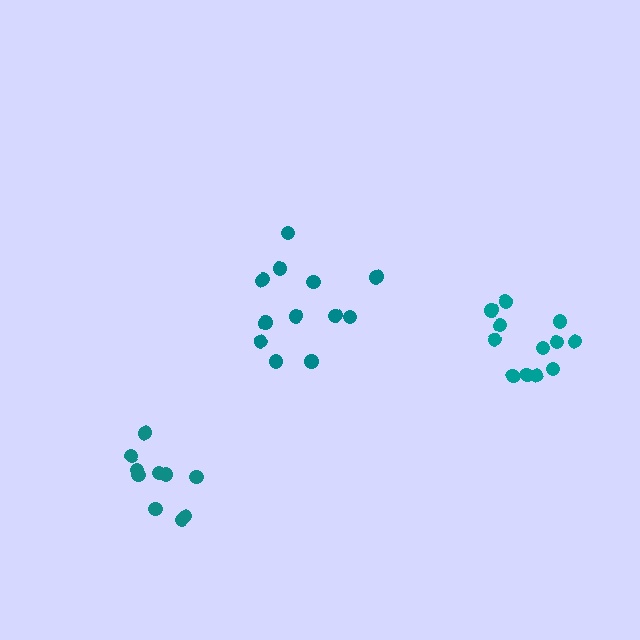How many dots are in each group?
Group 1: 12 dots, Group 2: 13 dots, Group 3: 10 dots (35 total).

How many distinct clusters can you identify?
There are 3 distinct clusters.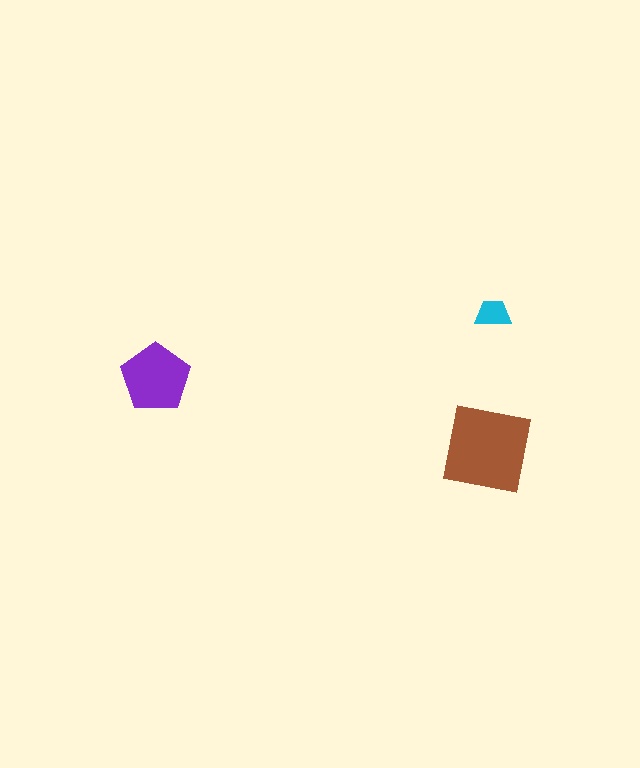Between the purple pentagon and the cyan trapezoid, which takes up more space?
The purple pentagon.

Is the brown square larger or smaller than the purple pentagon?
Larger.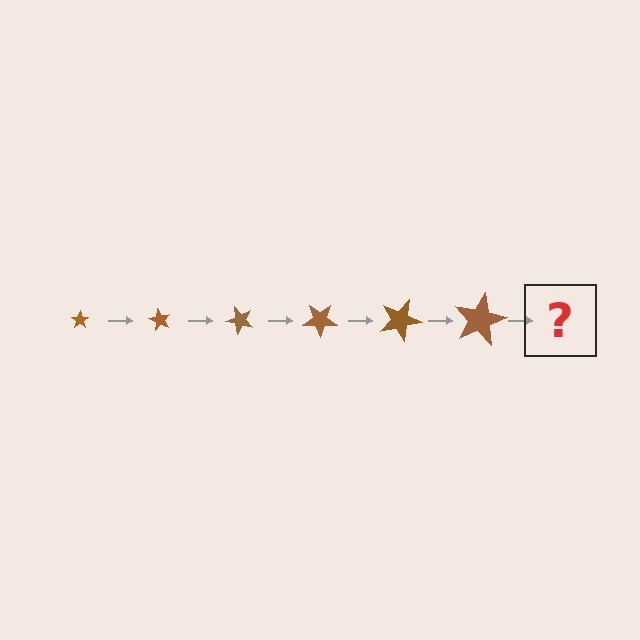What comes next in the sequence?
The next element should be a star, larger than the previous one and rotated 360 degrees from the start.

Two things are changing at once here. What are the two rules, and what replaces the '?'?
The two rules are that the star grows larger each step and it rotates 60 degrees each step. The '?' should be a star, larger than the previous one and rotated 360 degrees from the start.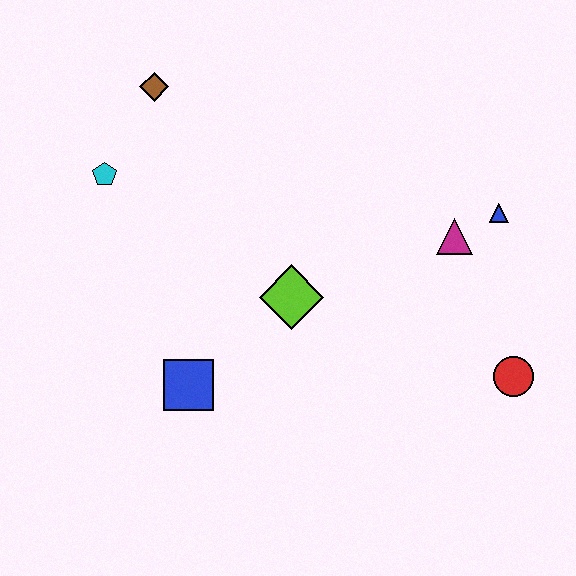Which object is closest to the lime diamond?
The blue square is closest to the lime diamond.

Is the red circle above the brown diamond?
No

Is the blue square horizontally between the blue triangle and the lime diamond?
No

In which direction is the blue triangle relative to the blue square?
The blue triangle is to the right of the blue square.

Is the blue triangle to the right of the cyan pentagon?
Yes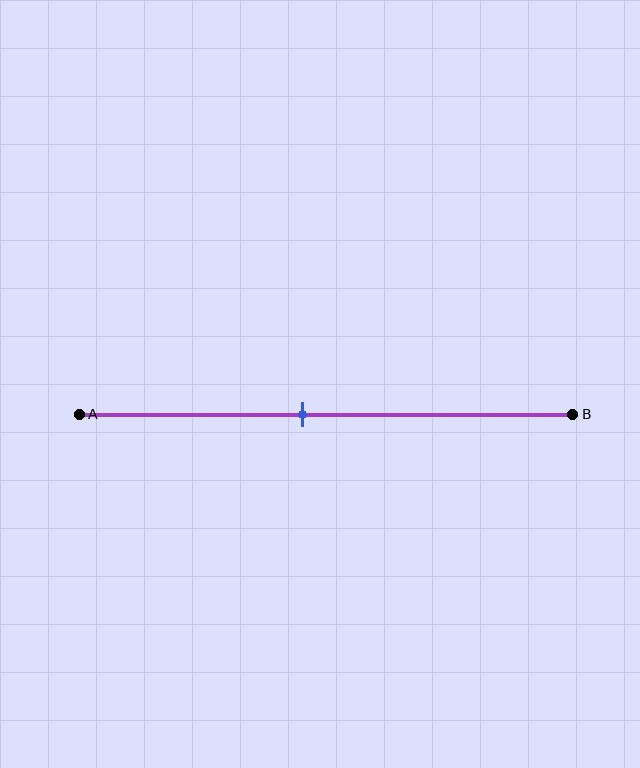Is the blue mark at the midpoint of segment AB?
No, the mark is at about 45% from A, not at the 50% midpoint.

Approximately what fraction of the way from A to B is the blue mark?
The blue mark is approximately 45% of the way from A to B.